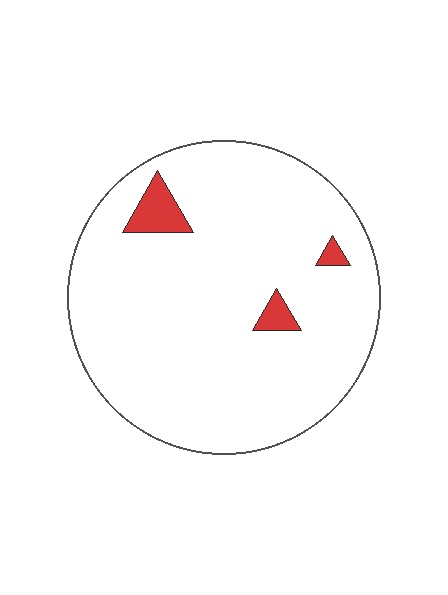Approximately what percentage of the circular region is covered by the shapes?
Approximately 5%.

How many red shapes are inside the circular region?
3.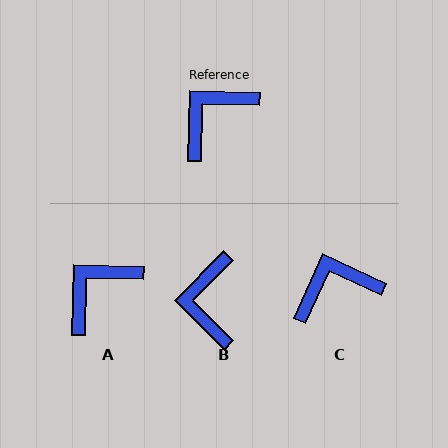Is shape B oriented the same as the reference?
No, it is off by about 47 degrees.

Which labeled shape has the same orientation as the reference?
A.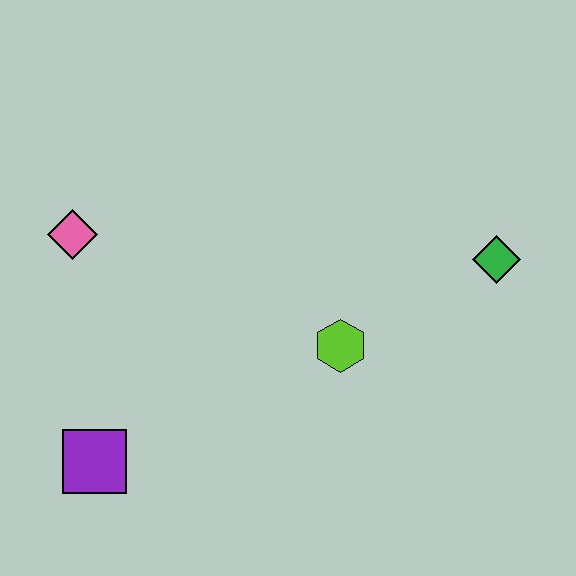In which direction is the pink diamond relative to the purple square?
The pink diamond is above the purple square.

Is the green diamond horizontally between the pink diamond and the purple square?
No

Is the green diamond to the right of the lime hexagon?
Yes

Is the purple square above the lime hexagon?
No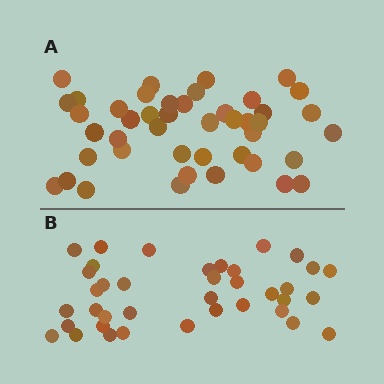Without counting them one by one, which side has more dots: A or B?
Region A (the top region) has more dots.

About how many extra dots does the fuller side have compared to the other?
Region A has about 6 more dots than region B.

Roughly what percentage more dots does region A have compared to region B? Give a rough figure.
About 15% more.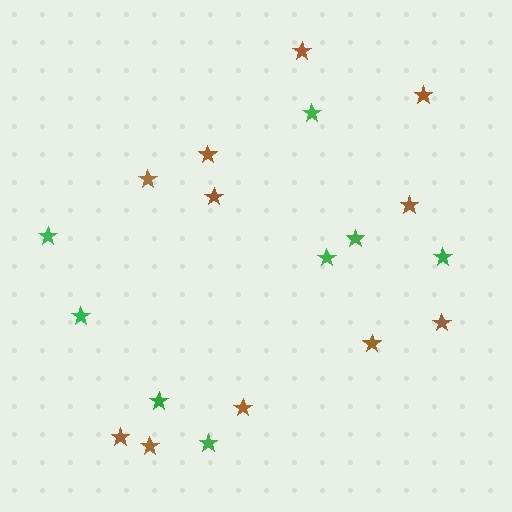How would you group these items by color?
There are 2 groups: one group of brown stars (11) and one group of green stars (8).